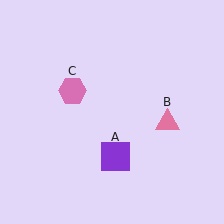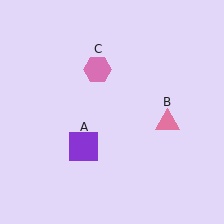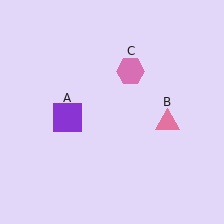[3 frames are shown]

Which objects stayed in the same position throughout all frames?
Pink triangle (object B) remained stationary.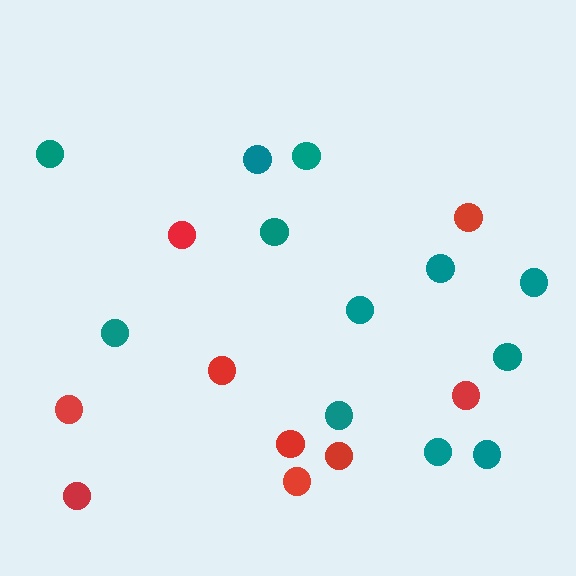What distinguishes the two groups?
There are 2 groups: one group of red circles (9) and one group of teal circles (12).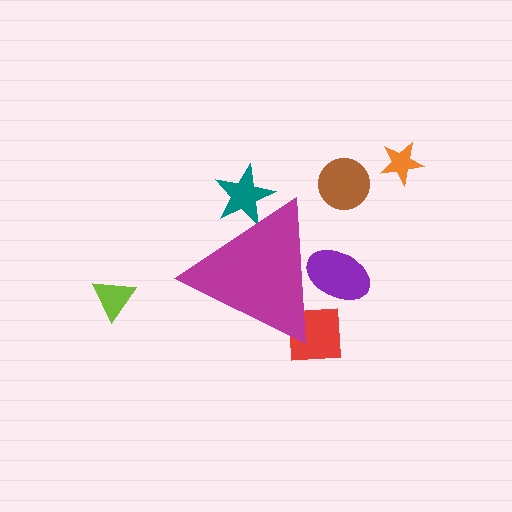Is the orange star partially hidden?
No, the orange star is fully visible.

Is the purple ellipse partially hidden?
Yes, the purple ellipse is partially hidden behind the magenta triangle.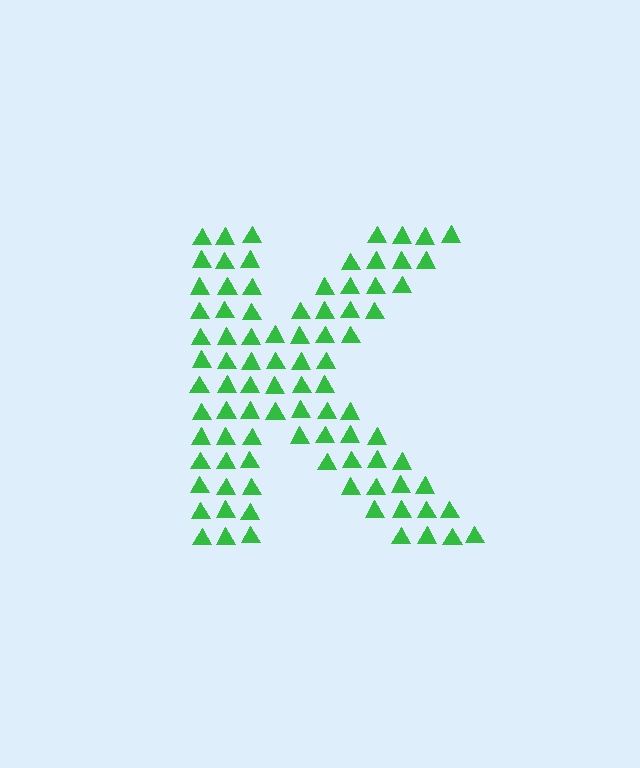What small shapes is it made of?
It is made of small triangles.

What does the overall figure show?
The overall figure shows the letter K.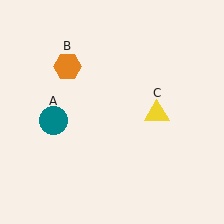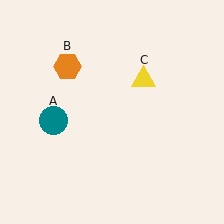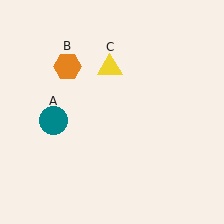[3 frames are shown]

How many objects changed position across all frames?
1 object changed position: yellow triangle (object C).